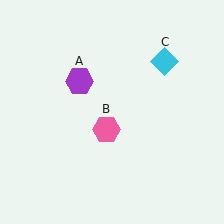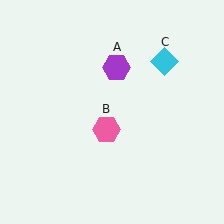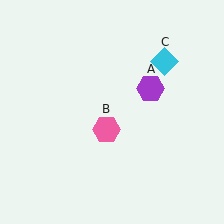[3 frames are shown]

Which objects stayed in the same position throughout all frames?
Pink hexagon (object B) and cyan diamond (object C) remained stationary.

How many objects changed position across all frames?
1 object changed position: purple hexagon (object A).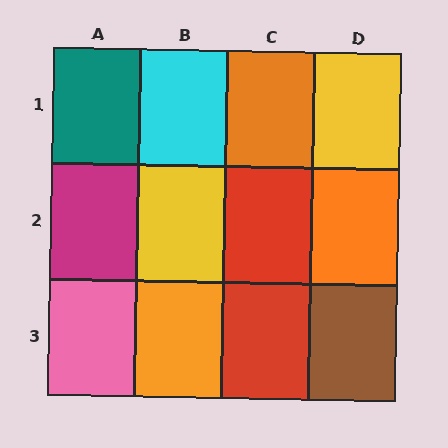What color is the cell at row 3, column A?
Pink.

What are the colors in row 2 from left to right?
Magenta, yellow, red, orange.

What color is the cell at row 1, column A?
Teal.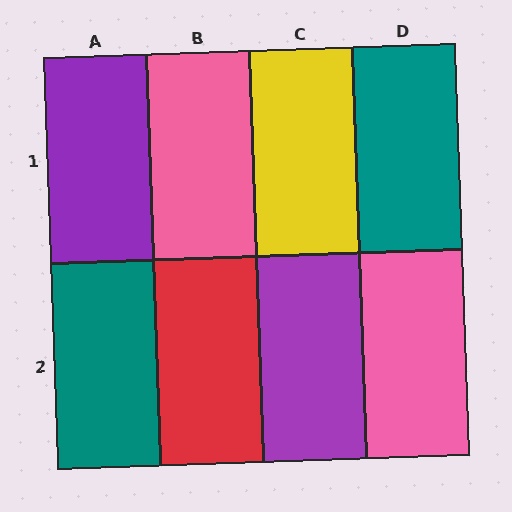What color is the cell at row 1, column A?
Purple.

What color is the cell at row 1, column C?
Yellow.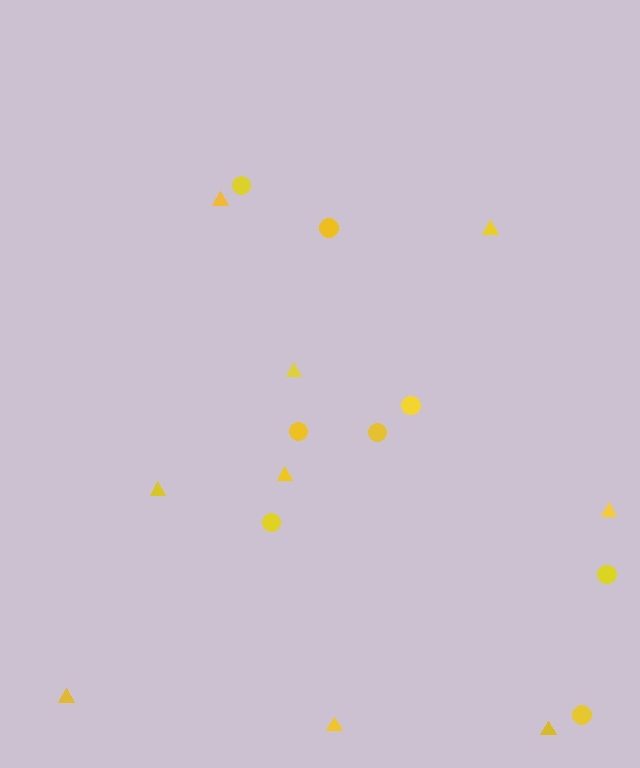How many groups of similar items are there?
There are 2 groups: one group of triangles (9) and one group of circles (8).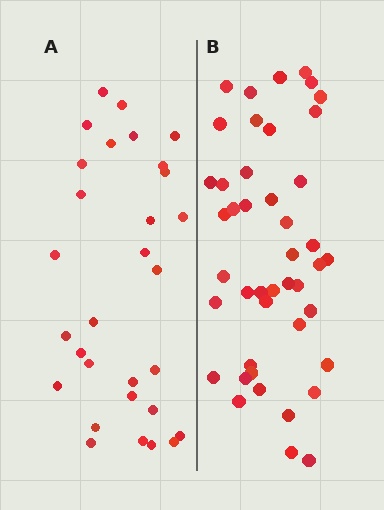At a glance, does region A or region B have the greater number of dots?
Region B (the right region) has more dots.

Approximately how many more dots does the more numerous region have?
Region B has approximately 15 more dots than region A.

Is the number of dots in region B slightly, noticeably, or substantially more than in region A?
Region B has substantially more. The ratio is roughly 1.5 to 1.